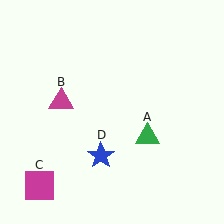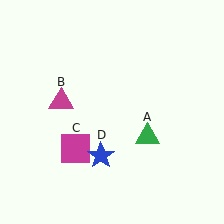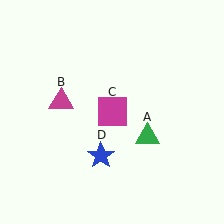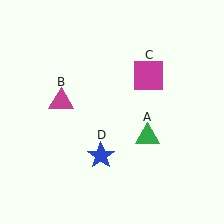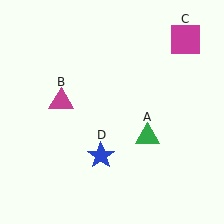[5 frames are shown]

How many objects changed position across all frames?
1 object changed position: magenta square (object C).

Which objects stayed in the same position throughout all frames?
Green triangle (object A) and magenta triangle (object B) and blue star (object D) remained stationary.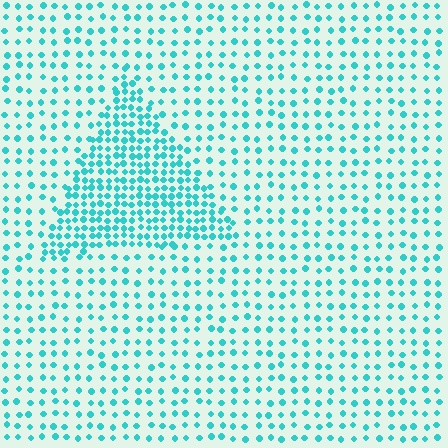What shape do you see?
I see a triangle.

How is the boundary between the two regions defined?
The boundary is defined by a change in element density (approximately 2.2x ratio). All elements are the same color, size, and shape.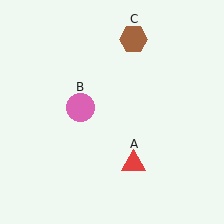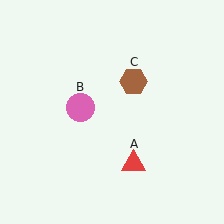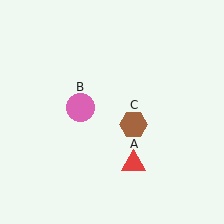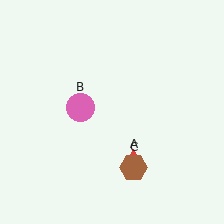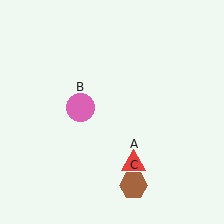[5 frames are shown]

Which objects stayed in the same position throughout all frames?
Red triangle (object A) and pink circle (object B) remained stationary.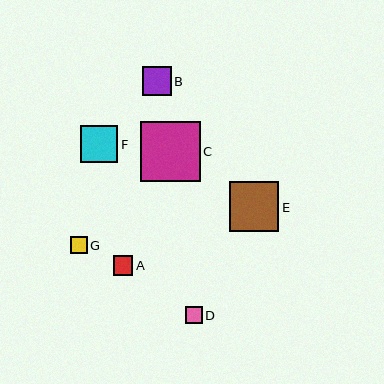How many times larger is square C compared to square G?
Square C is approximately 3.5 times the size of square G.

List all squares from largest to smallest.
From largest to smallest: C, E, F, B, A, D, G.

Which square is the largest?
Square C is the largest with a size of approximately 59 pixels.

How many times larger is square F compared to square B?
Square F is approximately 1.3 times the size of square B.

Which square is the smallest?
Square G is the smallest with a size of approximately 17 pixels.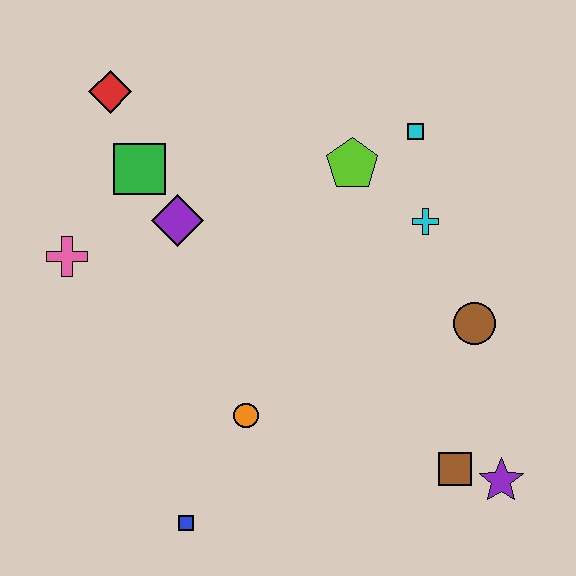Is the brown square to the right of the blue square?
Yes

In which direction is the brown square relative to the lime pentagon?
The brown square is below the lime pentagon.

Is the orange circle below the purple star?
No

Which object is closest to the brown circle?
The cyan cross is closest to the brown circle.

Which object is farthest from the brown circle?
The red diamond is farthest from the brown circle.